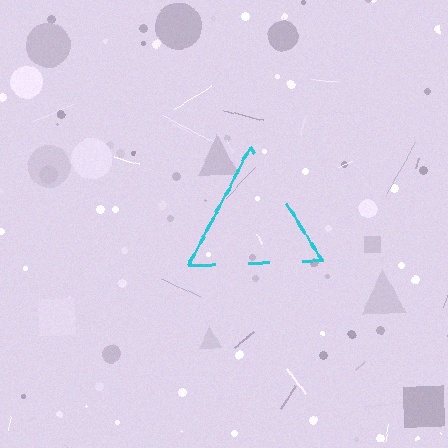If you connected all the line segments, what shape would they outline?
They would outline a triangle.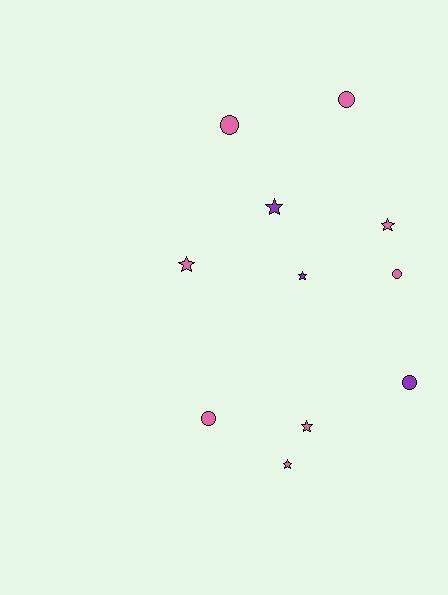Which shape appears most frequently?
Star, with 6 objects.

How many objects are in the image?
There are 11 objects.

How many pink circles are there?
There are 4 pink circles.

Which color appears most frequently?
Pink, with 8 objects.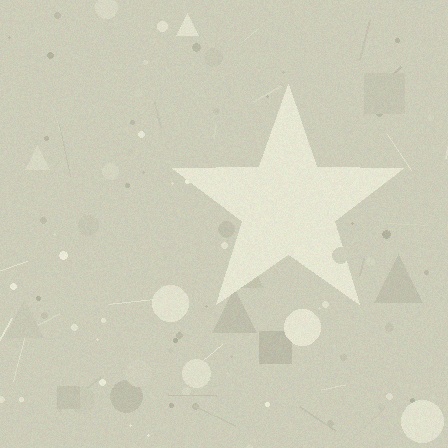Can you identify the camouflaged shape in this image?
The camouflaged shape is a star.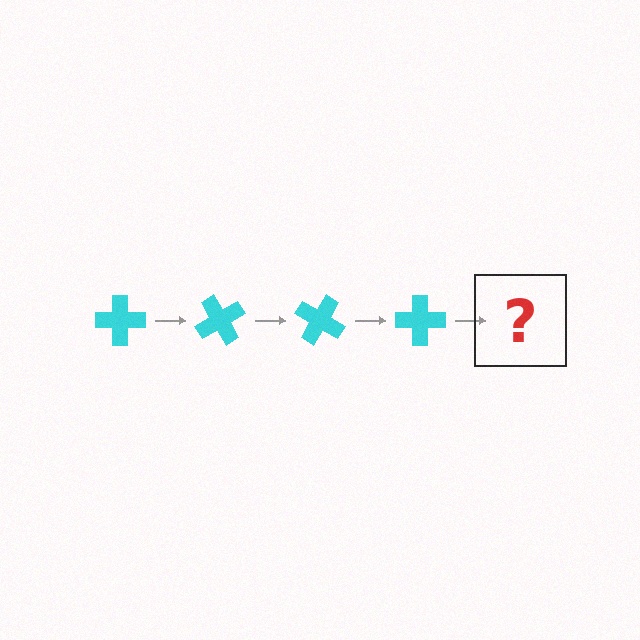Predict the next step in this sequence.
The next step is a cyan cross rotated 240 degrees.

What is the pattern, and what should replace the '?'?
The pattern is that the cross rotates 60 degrees each step. The '?' should be a cyan cross rotated 240 degrees.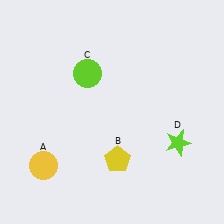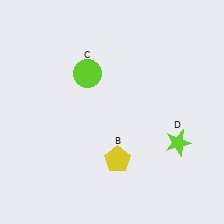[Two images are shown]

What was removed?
The yellow circle (A) was removed in Image 2.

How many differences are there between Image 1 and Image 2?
There is 1 difference between the two images.